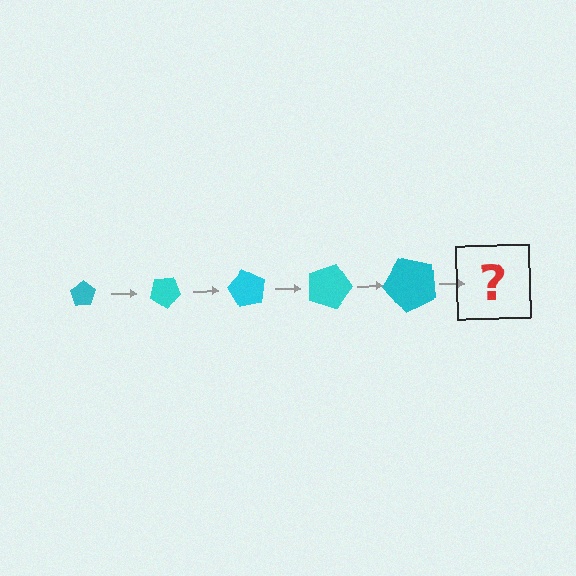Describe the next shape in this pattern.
It should be a pentagon, larger than the previous one and rotated 150 degrees from the start.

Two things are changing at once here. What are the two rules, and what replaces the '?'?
The two rules are that the pentagon grows larger each step and it rotates 30 degrees each step. The '?' should be a pentagon, larger than the previous one and rotated 150 degrees from the start.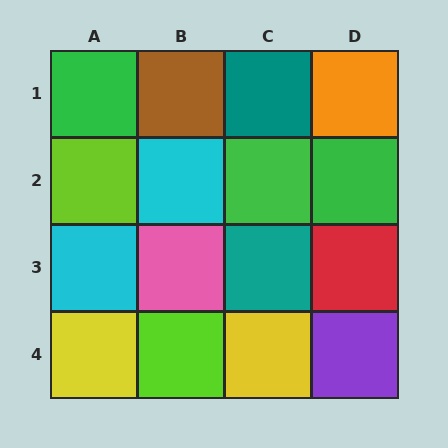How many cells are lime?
2 cells are lime.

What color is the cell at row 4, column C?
Yellow.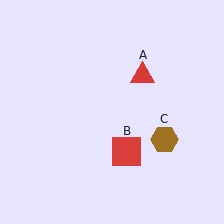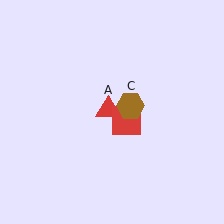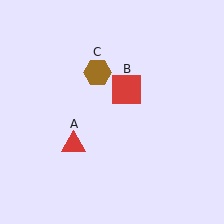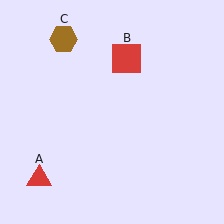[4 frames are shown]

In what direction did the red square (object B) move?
The red square (object B) moved up.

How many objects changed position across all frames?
3 objects changed position: red triangle (object A), red square (object B), brown hexagon (object C).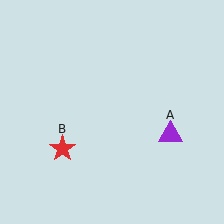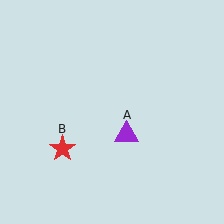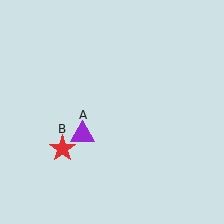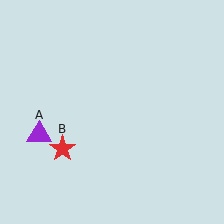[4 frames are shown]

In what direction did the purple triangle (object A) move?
The purple triangle (object A) moved left.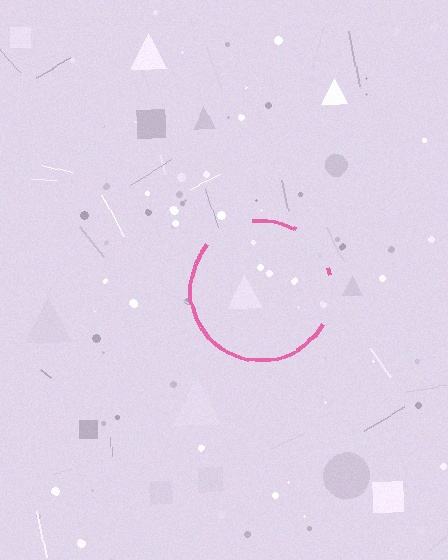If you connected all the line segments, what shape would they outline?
They would outline a circle.